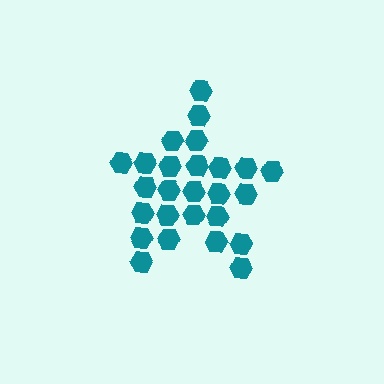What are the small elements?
The small elements are hexagons.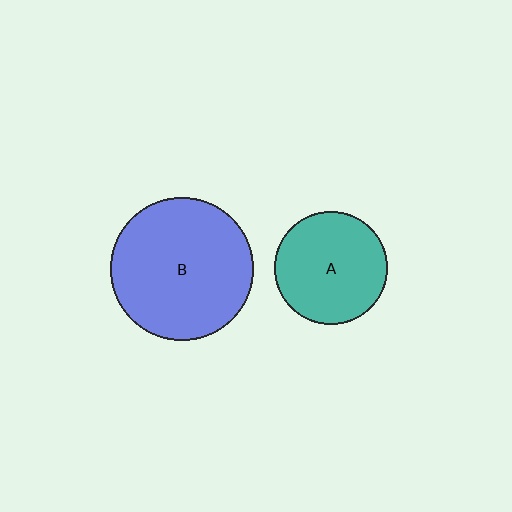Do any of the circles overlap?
No, none of the circles overlap.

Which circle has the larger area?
Circle B (blue).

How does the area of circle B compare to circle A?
Approximately 1.6 times.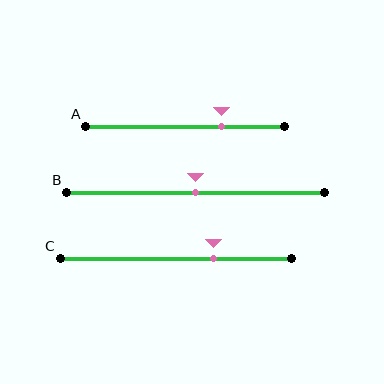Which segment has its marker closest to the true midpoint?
Segment B has its marker closest to the true midpoint.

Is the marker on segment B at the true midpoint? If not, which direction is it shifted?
Yes, the marker on segment B is at the true midpoint.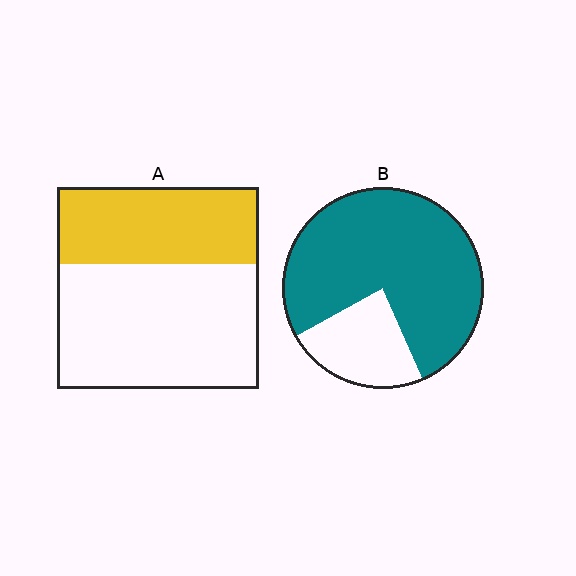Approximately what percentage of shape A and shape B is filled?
A is approximately 40% and B is approximately 75%.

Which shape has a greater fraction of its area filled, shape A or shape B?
Shape B.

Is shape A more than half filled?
No.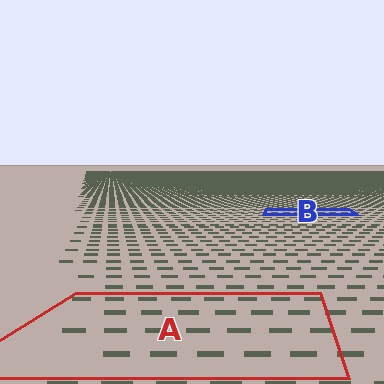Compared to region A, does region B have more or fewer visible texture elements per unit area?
Region B has more texture elements per unit area — they are packed more densely because it is farther away.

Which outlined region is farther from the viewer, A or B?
Region B is farther from the viewer — the texture elements inside it appear smaller and more densely packed.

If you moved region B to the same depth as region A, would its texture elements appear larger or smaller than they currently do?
They would appear larger. At a closer depth, the same texture elements are projected at a bigger on-screen size.